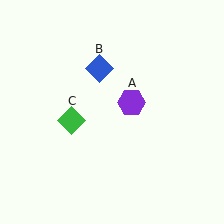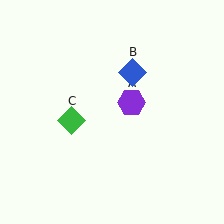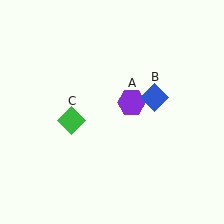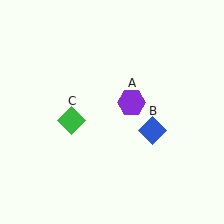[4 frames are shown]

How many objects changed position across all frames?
1 object changed position: blue diamond (object B).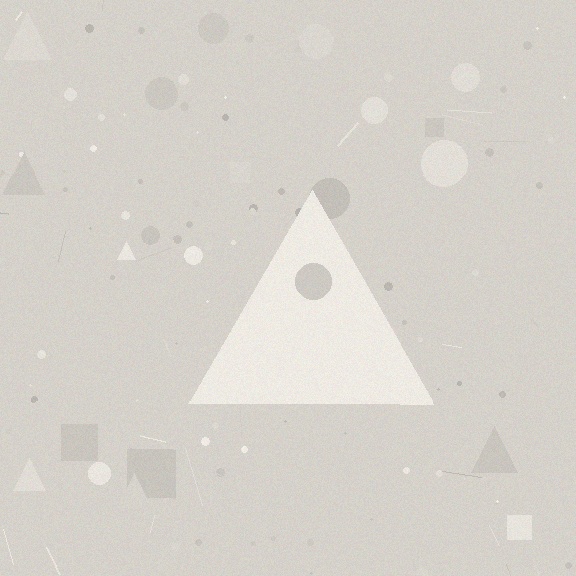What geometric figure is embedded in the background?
A triangle is embedded in the background.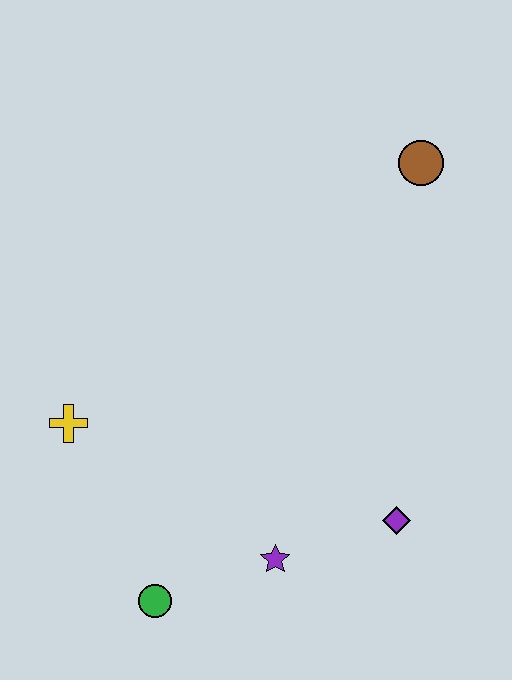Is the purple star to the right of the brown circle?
No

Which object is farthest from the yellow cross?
The brown circle is farthest from the yellow cross.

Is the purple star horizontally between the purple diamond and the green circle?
Yes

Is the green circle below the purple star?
Yes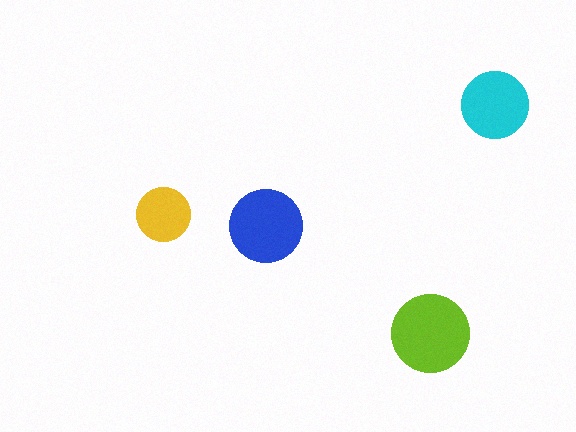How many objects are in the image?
There are 4 objects in the image.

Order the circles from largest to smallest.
the lime one, the blue one, the cyan one, the yellow one.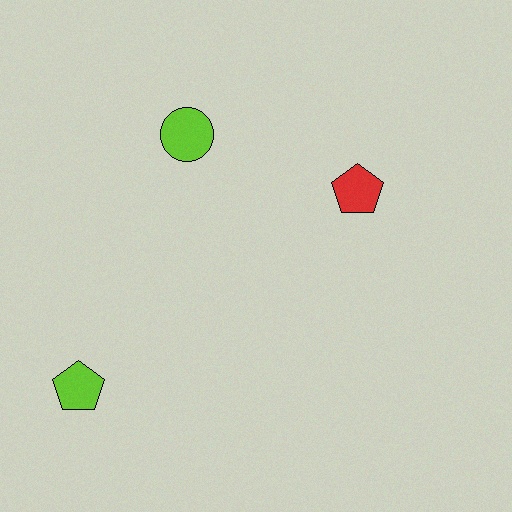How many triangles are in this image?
There are no triangles.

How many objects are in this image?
There are 3 objects.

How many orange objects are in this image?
There are no orange objects.